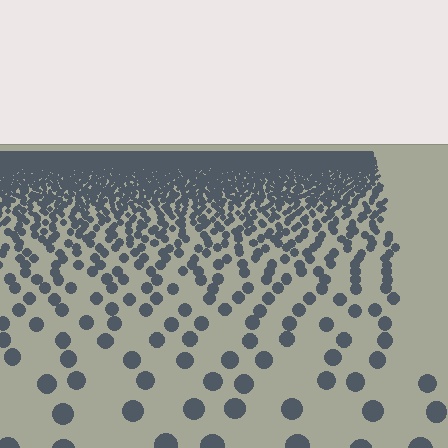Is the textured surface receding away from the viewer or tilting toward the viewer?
The surface is receding away from the viewer. Texture elements get smaller and denser toward the top.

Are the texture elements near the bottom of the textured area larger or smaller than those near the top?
Larger. Near the bottom, elements are closer to the viewer and appear at a bigger on-screen size.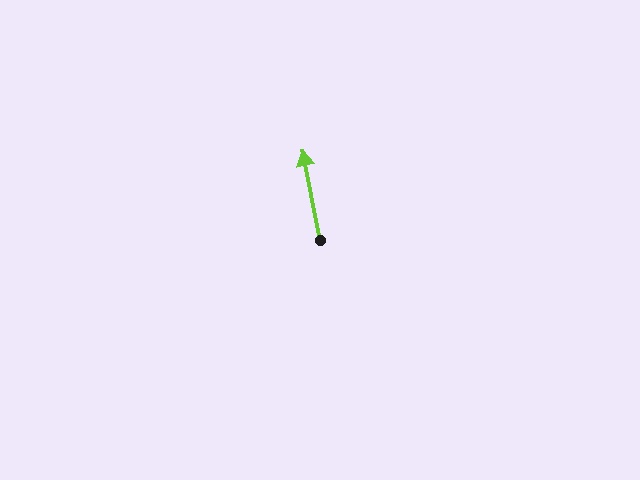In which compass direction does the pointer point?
North.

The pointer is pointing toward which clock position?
Roughly 12 o'clock.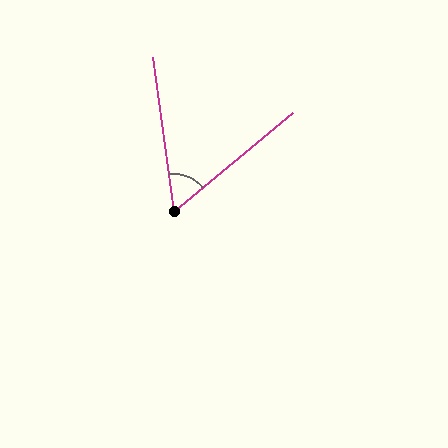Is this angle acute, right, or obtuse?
It is acute.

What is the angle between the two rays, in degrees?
Approximately 58 degrees.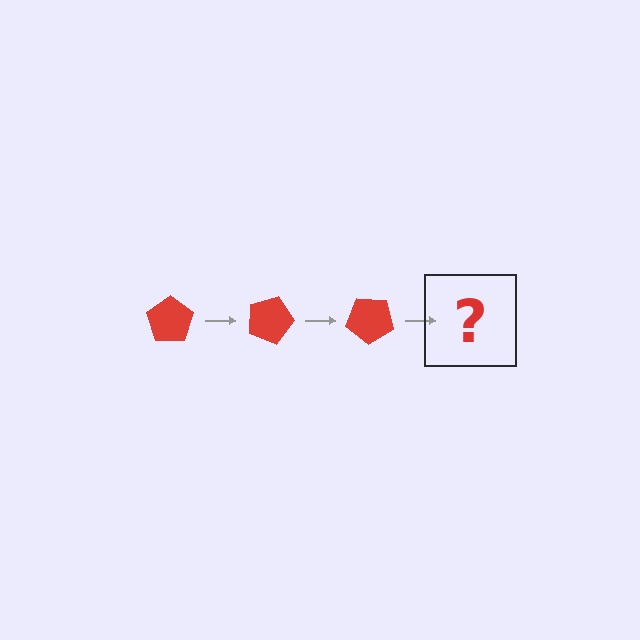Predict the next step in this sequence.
The next step is a red pentagon rotated 60 degrees.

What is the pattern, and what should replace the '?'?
The pattern is that the pentagon rotates 20 degrees each step. The '?' should be a red pentagon rotated 60 degrees.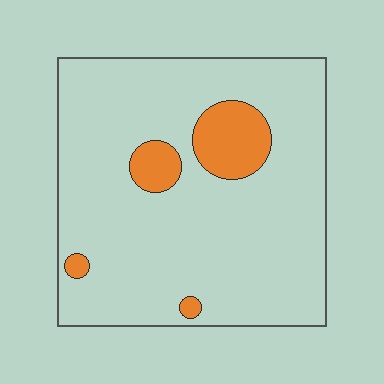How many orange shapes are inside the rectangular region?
4.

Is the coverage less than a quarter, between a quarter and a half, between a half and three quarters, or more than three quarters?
Less than a quarter.